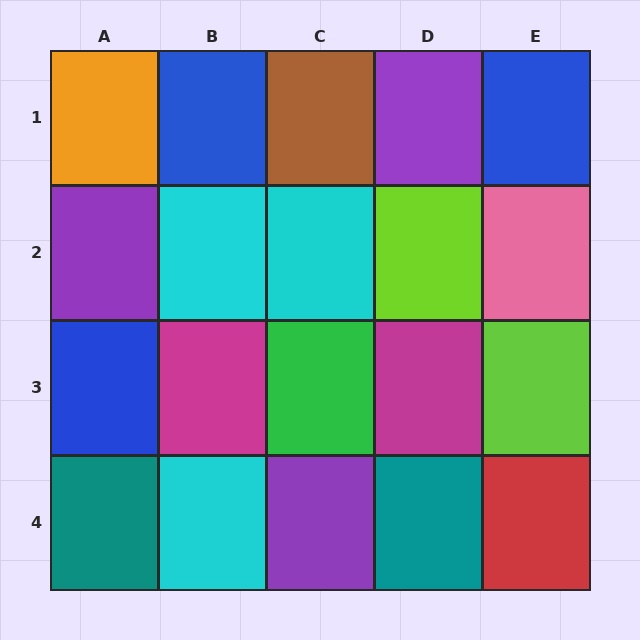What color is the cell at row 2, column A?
Purple.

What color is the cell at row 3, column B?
Magenta.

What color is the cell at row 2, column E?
Pink.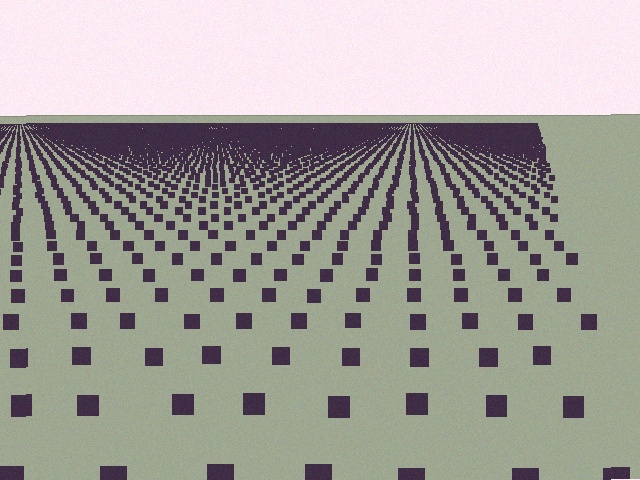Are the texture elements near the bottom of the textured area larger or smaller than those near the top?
Larger. Near the bottom, elements are closer to the viewer and appear at a bigger on-screen size.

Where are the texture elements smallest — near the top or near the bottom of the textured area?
Near the top.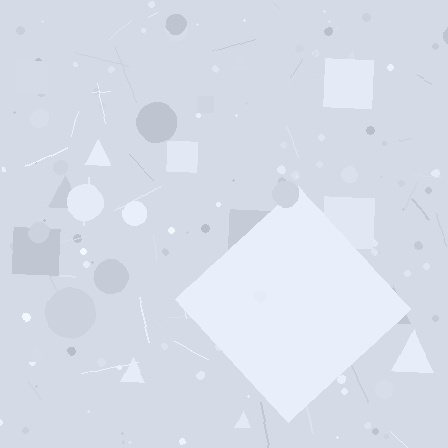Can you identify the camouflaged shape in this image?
The camouflaged shape is a diamond.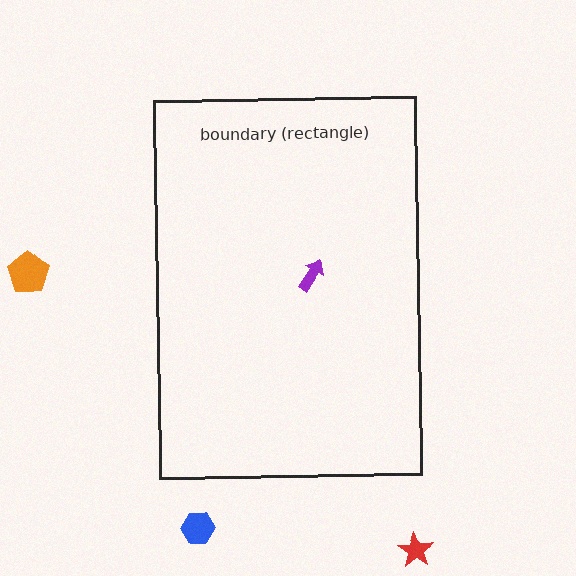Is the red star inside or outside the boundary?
Outside.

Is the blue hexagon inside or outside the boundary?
Outside.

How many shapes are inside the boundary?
1 inside, 3 outside.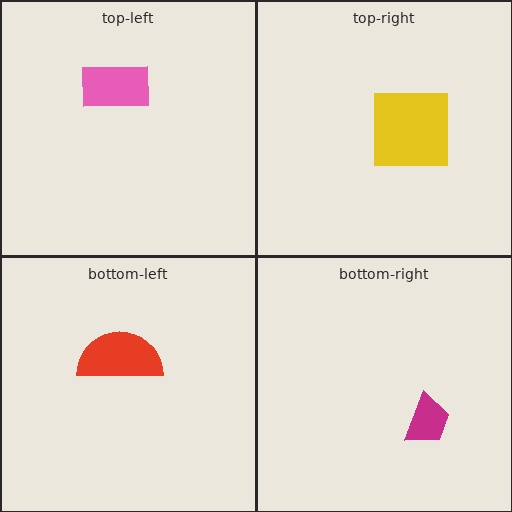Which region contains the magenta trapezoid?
The bottom-right region.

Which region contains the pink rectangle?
The top-left region.